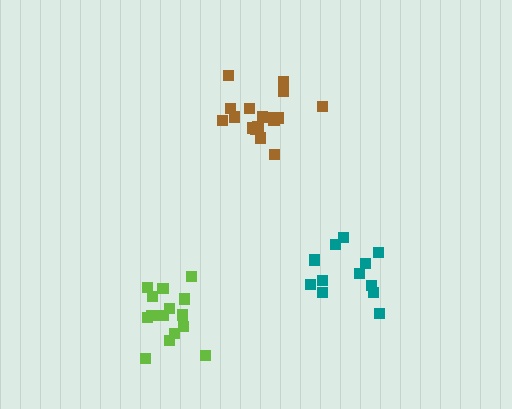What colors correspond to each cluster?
The clusters are colored: teal, brown, lime.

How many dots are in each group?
Group 1: 12 dots, Group 2: 17 dots, Group 3: 15 dots (44 total).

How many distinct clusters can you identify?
There are 3 distinct clusters.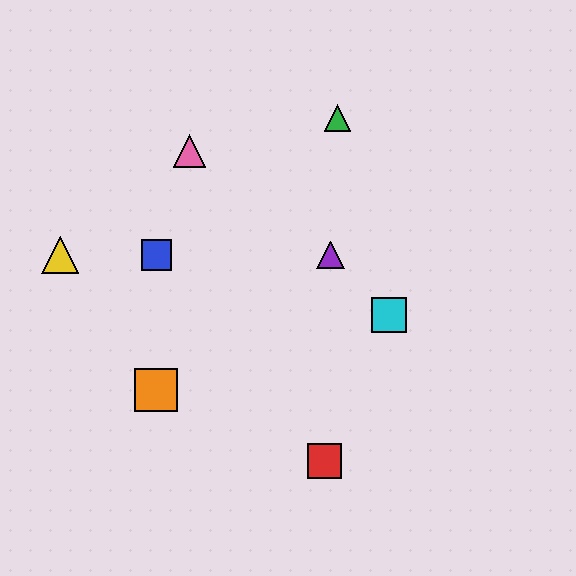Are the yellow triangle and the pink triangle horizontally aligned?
No, the yellow triangle is at y≈255 and the pink triangle is at y≈151.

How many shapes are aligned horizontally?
3 shapes (the blue square, the yellow triangle, the purple triangle) are aligned horizontally.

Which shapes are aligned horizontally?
The blue square, the yellow triangle, the purple triangle are aligned horizontally.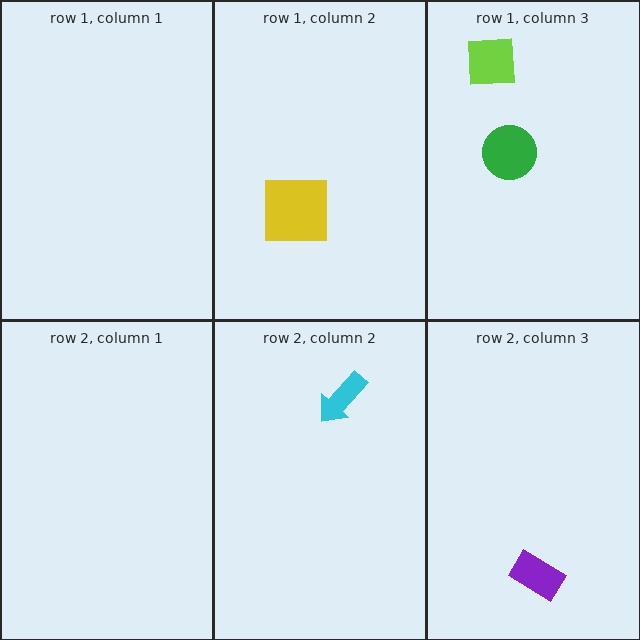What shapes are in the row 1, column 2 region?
The yellow square.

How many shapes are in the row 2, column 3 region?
1.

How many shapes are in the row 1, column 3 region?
2.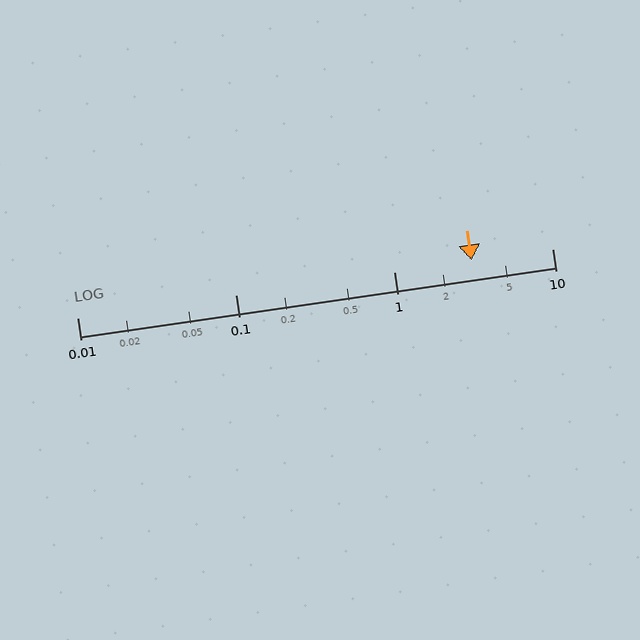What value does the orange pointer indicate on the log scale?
The pointer indicates approximately 3.1.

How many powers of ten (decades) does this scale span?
The scale spans 3 decades, from 0.01 to 10.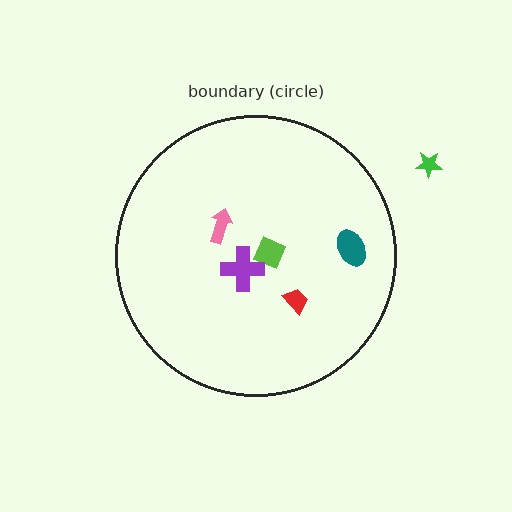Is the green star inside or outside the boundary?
Outside.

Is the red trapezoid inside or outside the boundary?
Inside.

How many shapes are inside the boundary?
5 inside, 1 outside.